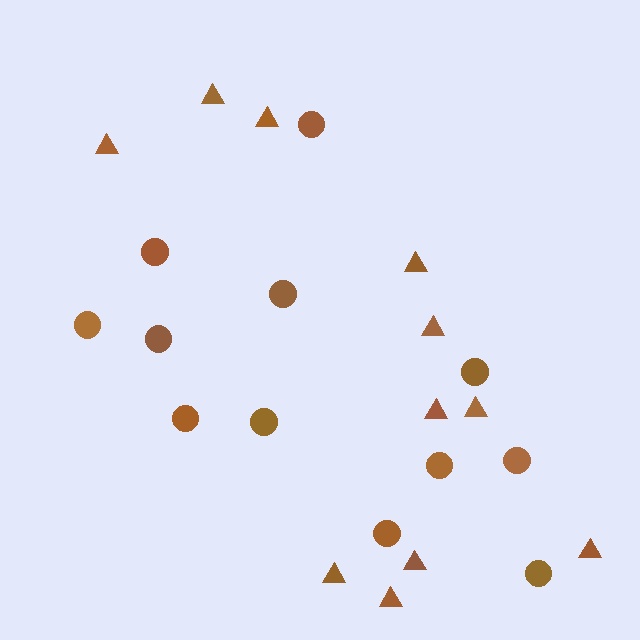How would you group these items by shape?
There are 2 groups: one group of circles (12) and one group of triangles (11).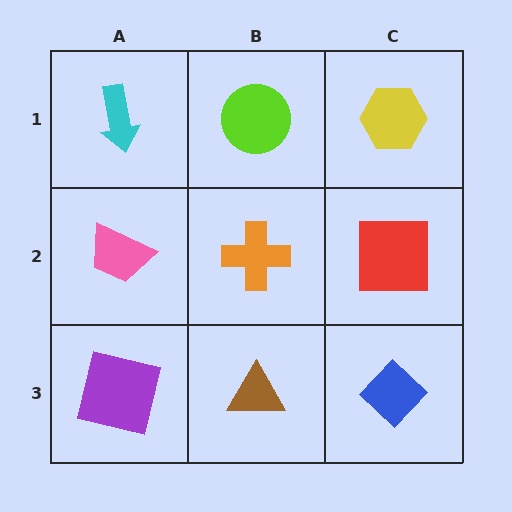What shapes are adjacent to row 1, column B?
An orange cross (row 2, column B), a cyan arrow (row 1, column A), a yellow hexagon (row 1, column C).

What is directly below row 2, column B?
A brown triangle.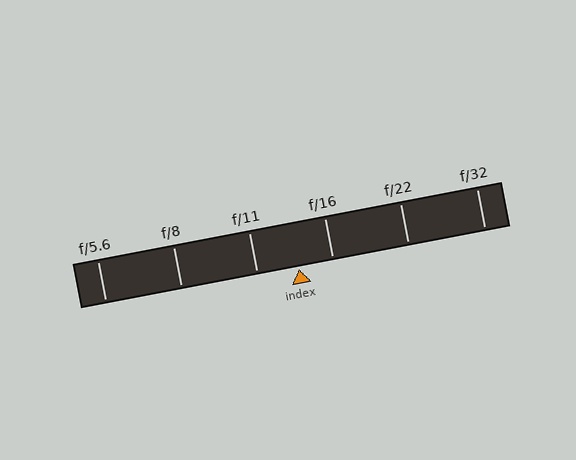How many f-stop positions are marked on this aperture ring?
There are 6 f-stop positions marked.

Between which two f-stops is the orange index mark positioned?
The index mark is between f/11 and f/16.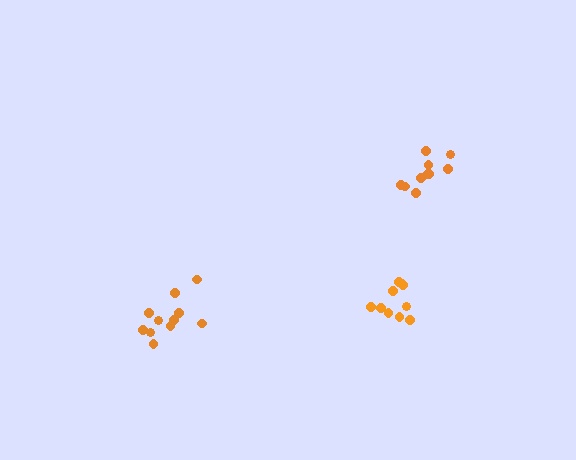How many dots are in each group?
Group 1: 10 dots, Group 2: 10 dots, Group 3: 11 dots (31 total).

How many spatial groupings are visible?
There are 3 spatial groupings.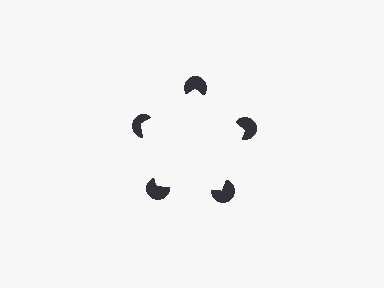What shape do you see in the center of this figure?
An illusory pentagon — its edges are inferred from the aligned wedge cuts in the pac-man discs, not physically drawn.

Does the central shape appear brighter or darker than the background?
It typically appears slightly brighter than the background, even though no actual brightness change is drawn.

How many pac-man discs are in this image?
There are 5 — one at each vertex of the illusory pentagon.